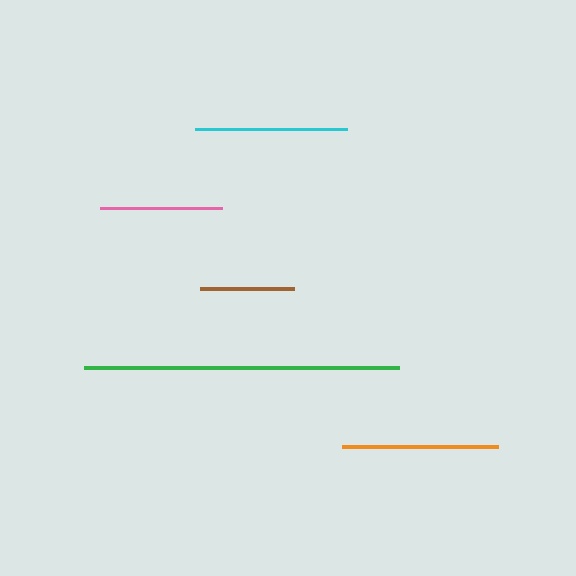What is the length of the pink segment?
The pink segment is approximately 122 pixels long.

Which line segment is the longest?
The green line is the longest at approximately 315 pixels.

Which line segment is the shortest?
The brown line is the shortest at approximately 94 pixels.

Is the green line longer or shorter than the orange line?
The green line is longer than the orange line.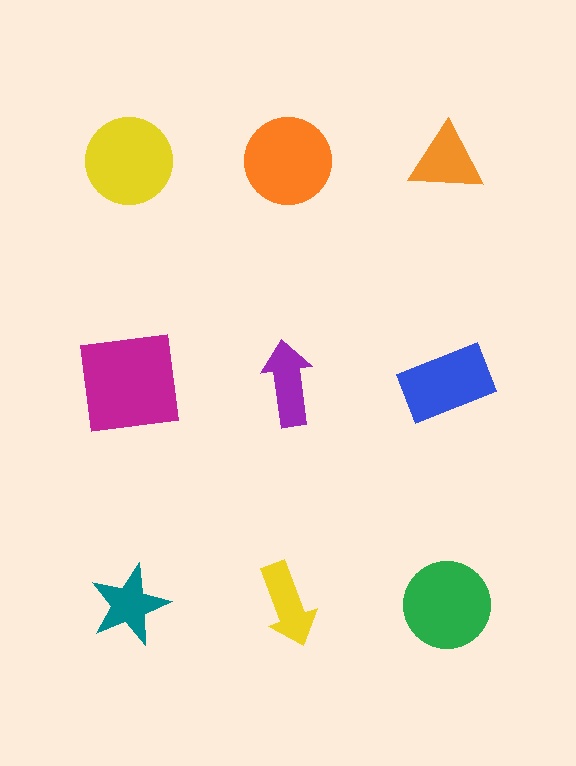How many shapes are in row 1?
3 shapes.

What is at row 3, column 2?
A yellow arrow.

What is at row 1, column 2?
An orange circle.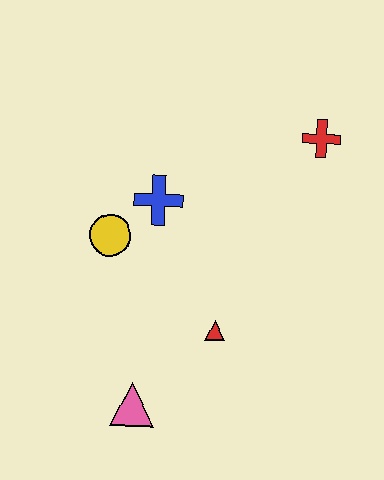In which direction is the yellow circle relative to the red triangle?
The yellow circle is to the left of the red triangle.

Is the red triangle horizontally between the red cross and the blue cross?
Yes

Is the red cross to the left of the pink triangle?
No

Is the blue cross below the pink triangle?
No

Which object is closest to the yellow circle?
The blue cross is closest to the yellow circle.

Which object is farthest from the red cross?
The pink triangle is farthest from the red cross.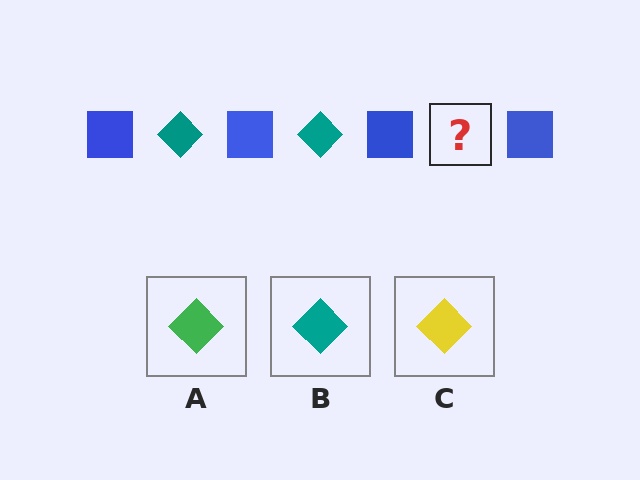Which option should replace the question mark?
Option B.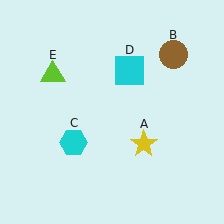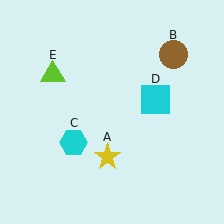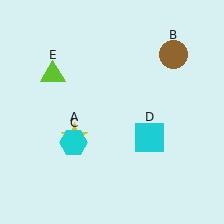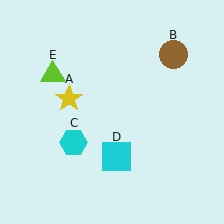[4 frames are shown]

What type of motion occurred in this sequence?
The yellow star (object A), cyan square (object D) rotated clockwise around the center of the scene.